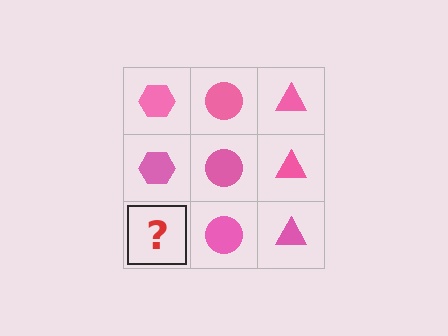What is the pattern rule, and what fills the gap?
The rule is that each column has a consistent shape. The gap should be filled with a pink hexagon.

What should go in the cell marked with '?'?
The missing cell should contain a pink hexagon.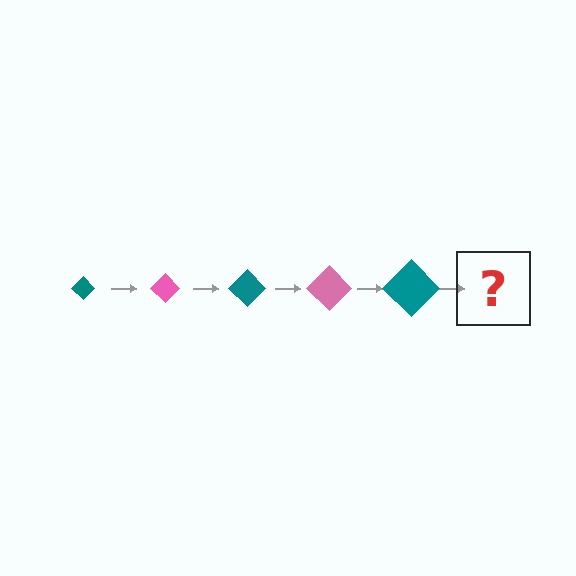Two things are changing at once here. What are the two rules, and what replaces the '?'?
The two rules are that the diamond grows larger each step and the color cycles through teal and pink. The '?' should be a pink diamond, larger than the previous one.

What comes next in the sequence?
The next element should be a pink diamond, larger than the previous one.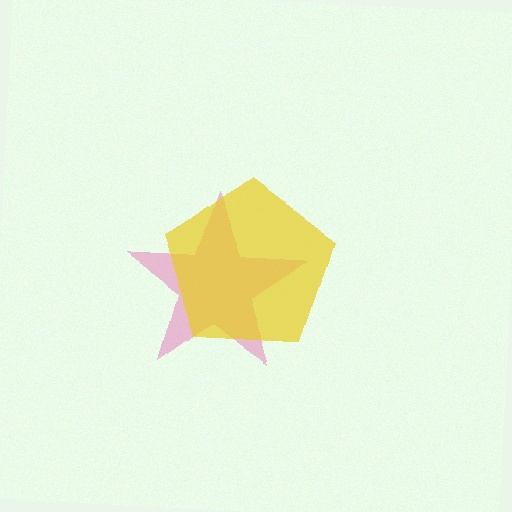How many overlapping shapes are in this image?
There are 2 overlapping shapes in the image.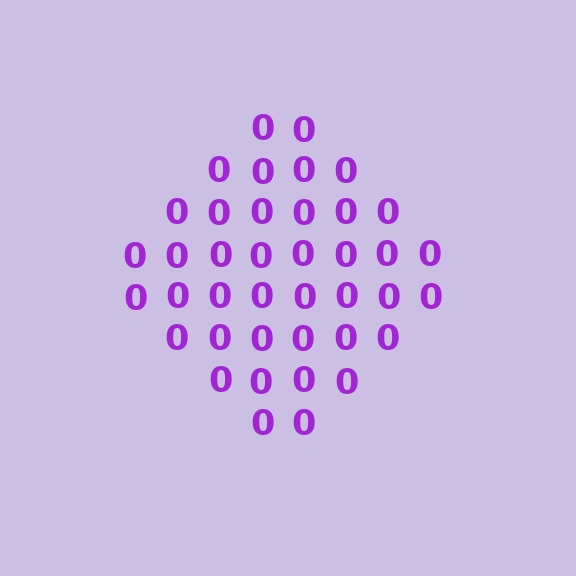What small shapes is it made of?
It is made of small digit 0's.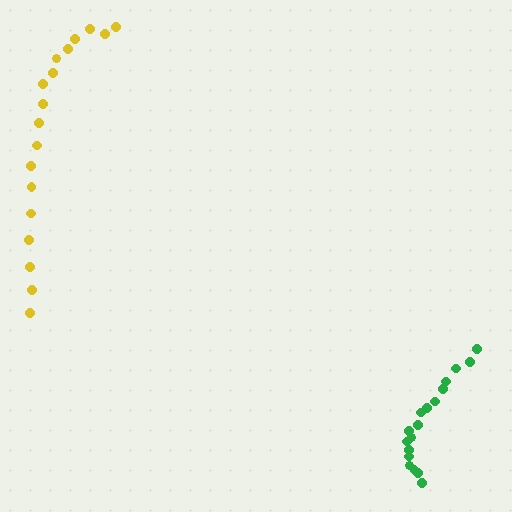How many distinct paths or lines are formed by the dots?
There are 2 distinct paths.